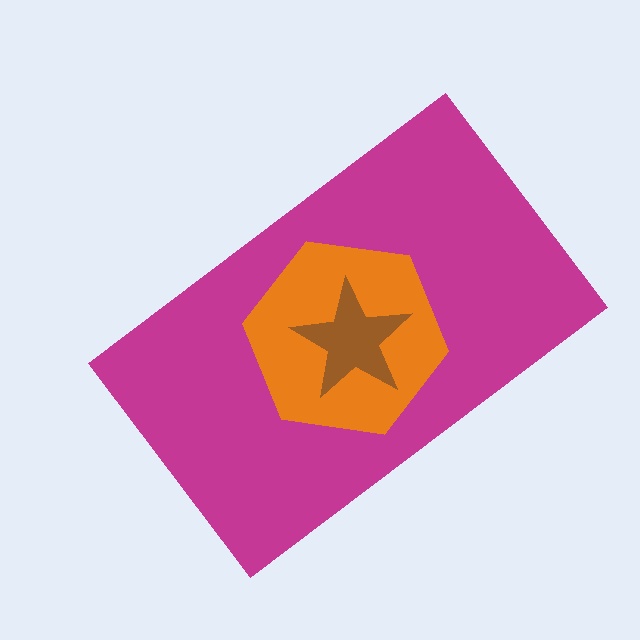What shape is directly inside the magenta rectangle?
The orange hexagon.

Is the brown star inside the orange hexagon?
Yes.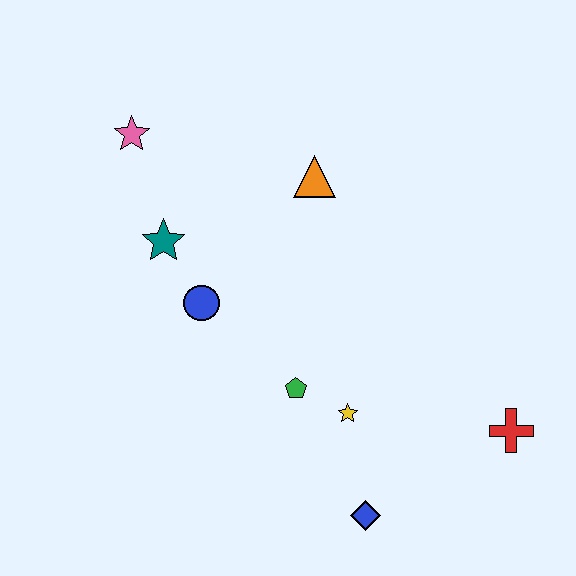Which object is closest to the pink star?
The teal star is closest to the pink star.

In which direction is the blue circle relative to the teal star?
The blue circle is below the teal star.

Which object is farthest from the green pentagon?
The pink star is farthest from the green pentagon.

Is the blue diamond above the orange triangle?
No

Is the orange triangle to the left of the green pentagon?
No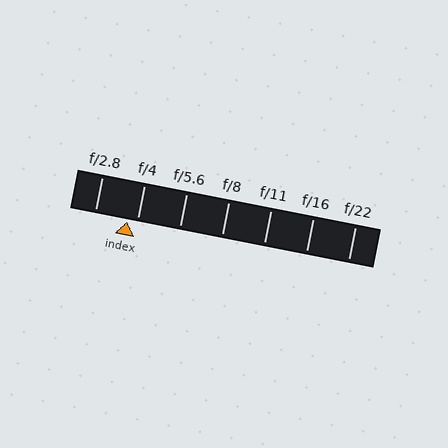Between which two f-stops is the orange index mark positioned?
The index mark is between f/2.8 and f/4.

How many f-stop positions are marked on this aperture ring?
There are 7 f-stop positions marked.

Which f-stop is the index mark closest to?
The index mark is closest to f/4.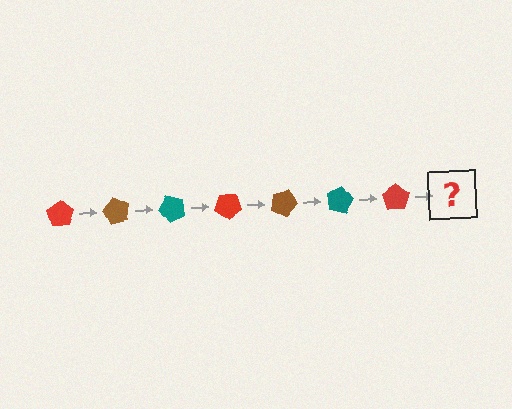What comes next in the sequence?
The next element should be a brown pentagon, rotated 420 degrees from the start.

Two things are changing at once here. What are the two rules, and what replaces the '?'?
The two rules are that it rotates 60 degrees each step and the color cycles through red, brown, and teal. The '?' should be a brown pentagon, rotated 420 degrees from the start.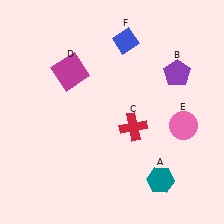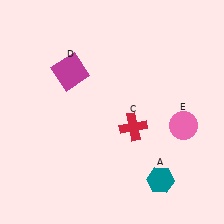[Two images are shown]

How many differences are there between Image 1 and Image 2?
There are 2 differences between the two images.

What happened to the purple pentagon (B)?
The purple pentagon (B) was removed in Image 2. It was in the top-right area of Image 1.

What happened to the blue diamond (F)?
The blue diamond (F) was removed in Image 2. It was in the top-right area of Image 1.